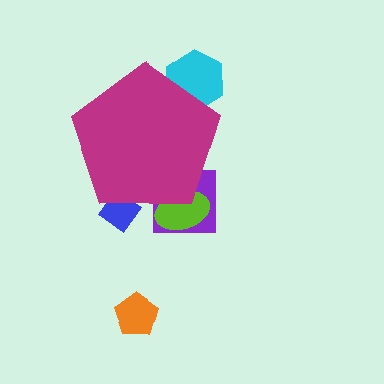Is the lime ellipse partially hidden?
Yes, the lime ellipse is partially hidden behind the magenta pentagon.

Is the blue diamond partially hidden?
Yes, the blue diamond is partially hidden behind the magenta pentagon.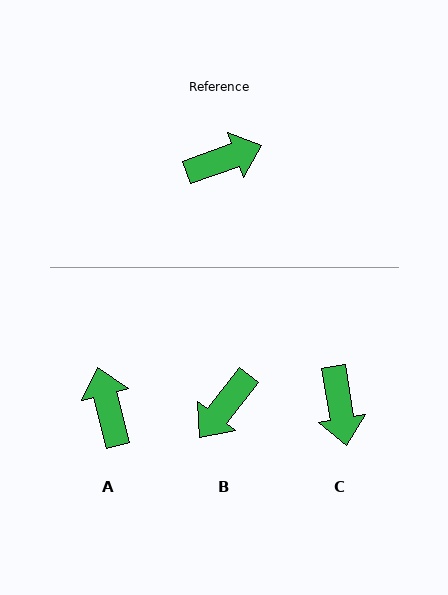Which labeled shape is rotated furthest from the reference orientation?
B, about 148 degrees away.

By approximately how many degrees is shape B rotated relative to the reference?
Approximately 148 degrees clockwise.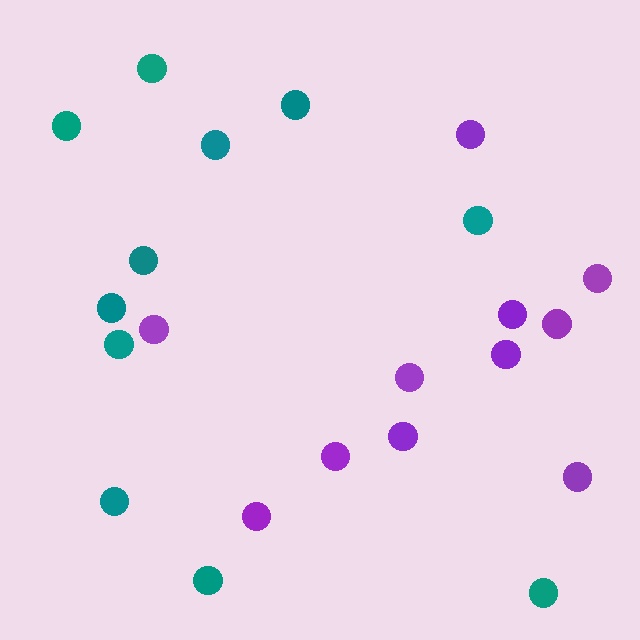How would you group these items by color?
There are 2 groups: one group of teal circles (11) and one group of purple circles (11).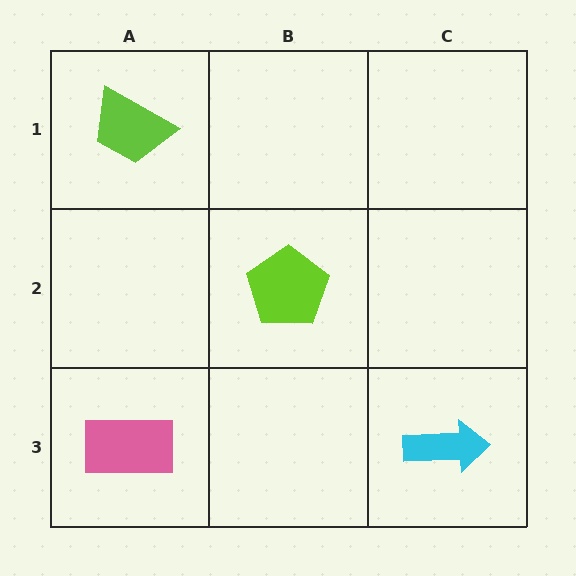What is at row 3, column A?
A pink rectangle.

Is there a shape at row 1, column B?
No, that cell is empty.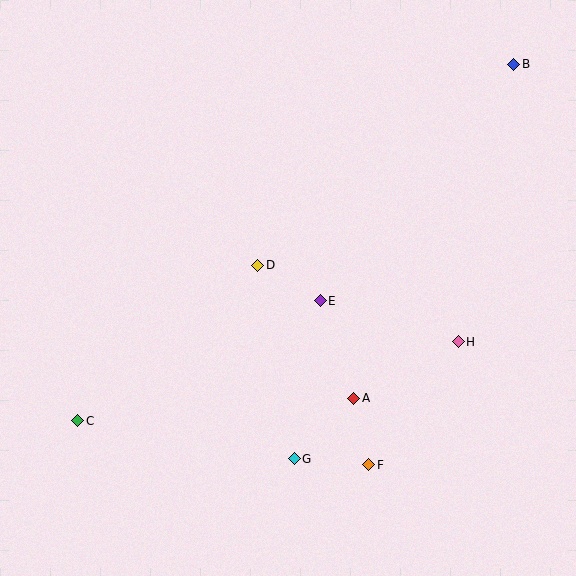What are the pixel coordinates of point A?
Point A is at (354, 398).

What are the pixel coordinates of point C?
Point C is at (78, 421).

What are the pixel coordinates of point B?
Point B is at (514, 64).